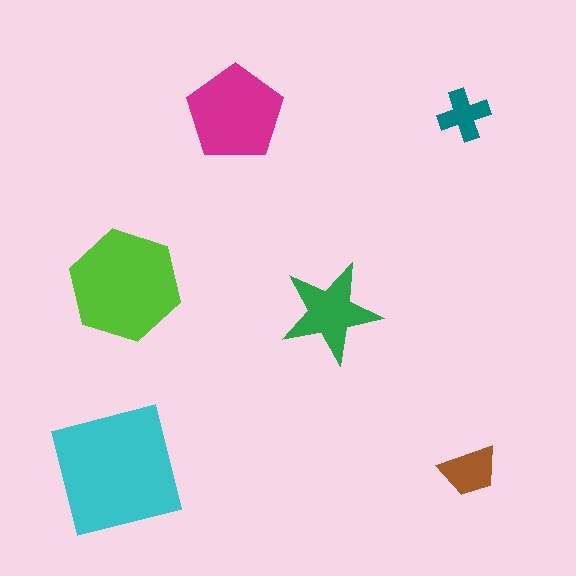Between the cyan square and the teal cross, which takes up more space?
The cyan square.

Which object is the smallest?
The teal cross.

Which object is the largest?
The cyan square.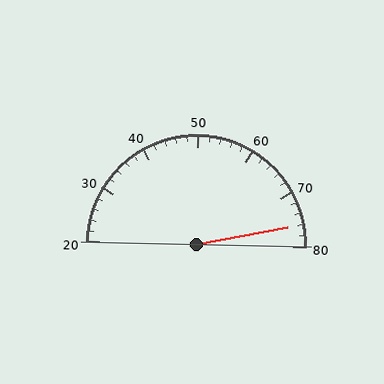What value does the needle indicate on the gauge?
The needle indicates approximately 76.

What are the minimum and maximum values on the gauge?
The gauge ranges from 20 to 80.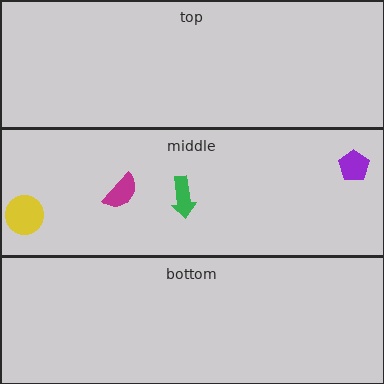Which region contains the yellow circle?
The middle region.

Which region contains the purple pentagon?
The middle region.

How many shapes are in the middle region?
4.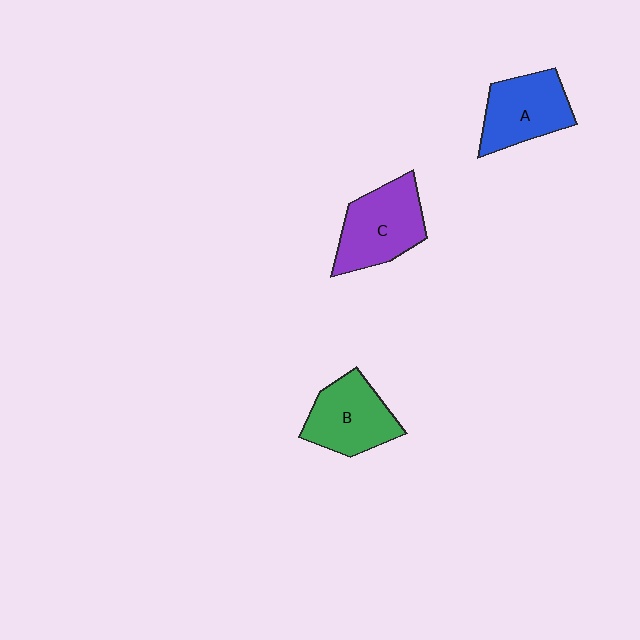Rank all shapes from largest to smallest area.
From largest to smallest: C (purple), B (green), A (blue).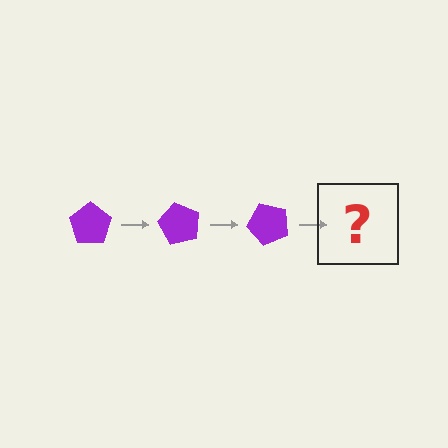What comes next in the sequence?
The next element should be a purple pentagon rotated 180 degrees.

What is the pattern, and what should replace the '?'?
The pattern is that the pentagon rotates 60 degrees each step. The '?' should be a purple pentagon rotated 180 degrees.